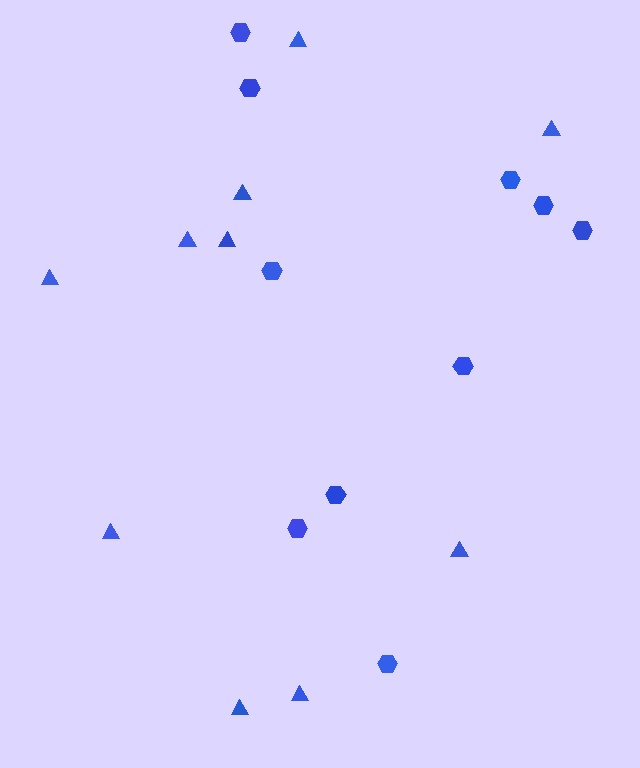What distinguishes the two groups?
There are 2 groups: one group of triangles (10) and one group of hexagons (10).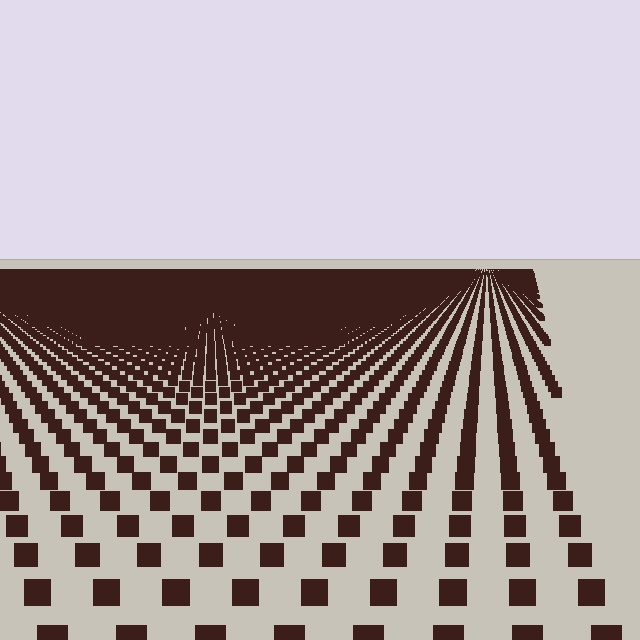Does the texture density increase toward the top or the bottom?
Density increases toward the top.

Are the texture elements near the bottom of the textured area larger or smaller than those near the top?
Larger. Near the bottom, elements are closer to the viewer and appear at a bigger on-screen size.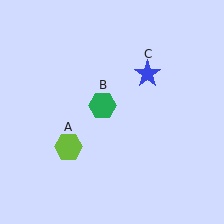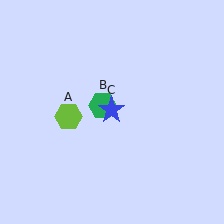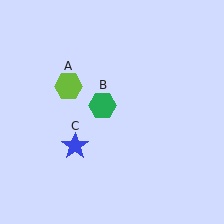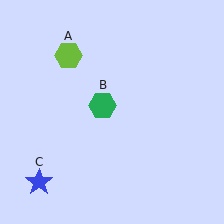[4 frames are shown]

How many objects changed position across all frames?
2 objects changed position: lime hexagon (object A), blue star (object C).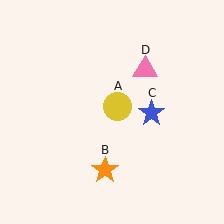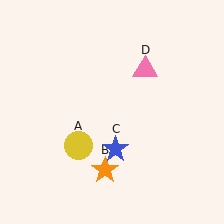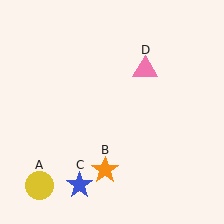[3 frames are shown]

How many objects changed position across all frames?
2 objects changed position: yellow circle (object A), blue star (object C).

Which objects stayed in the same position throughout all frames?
Orange star (object B) and pink triangle (object D) remained stationary.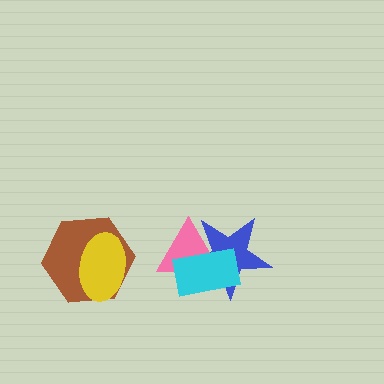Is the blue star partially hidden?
Yes, it is partially covered by another shape.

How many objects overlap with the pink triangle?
2 objects overlap with the pink triangle.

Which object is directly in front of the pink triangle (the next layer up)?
The blue star is directly in front of the pink triangle.